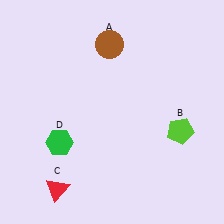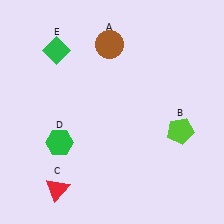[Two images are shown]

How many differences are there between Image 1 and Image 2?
There is 1 difference between the two images.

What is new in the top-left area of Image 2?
A green diamond (E) was added in the top-left area of Image 2.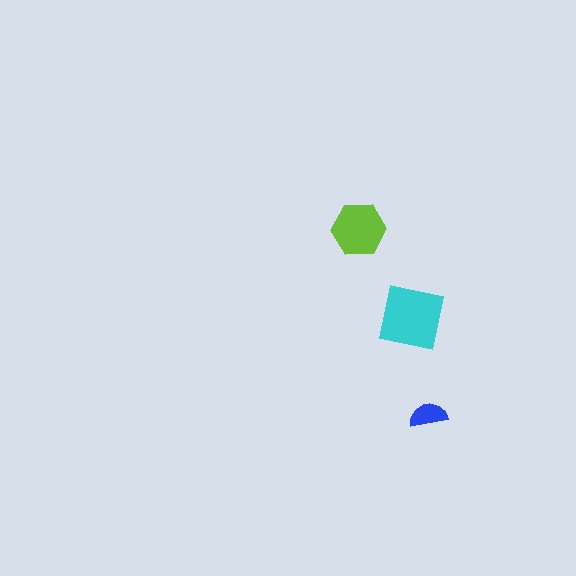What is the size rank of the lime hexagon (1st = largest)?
2nd.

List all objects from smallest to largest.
The blue semicircle, the lime hexagon, the cyan square.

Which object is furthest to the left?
The lime hexagon is leftmost.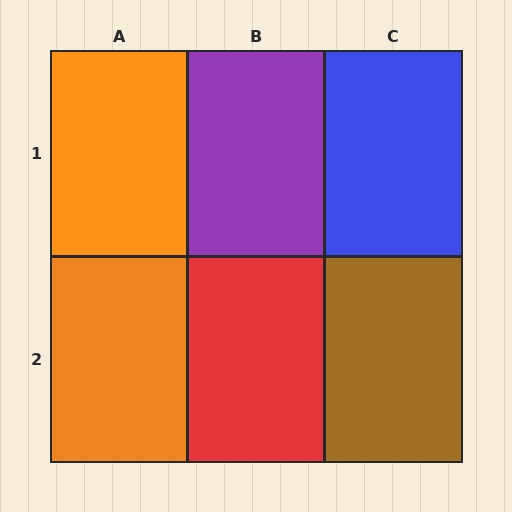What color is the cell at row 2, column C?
Brown.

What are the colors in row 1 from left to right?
Orange, purple, blue.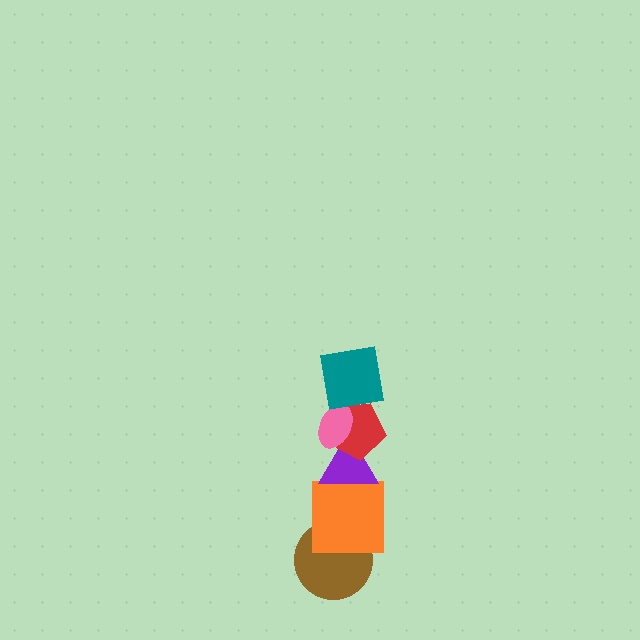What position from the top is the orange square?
The orange square is 5th from the top.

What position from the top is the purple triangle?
The purple triangle is 4th from the top.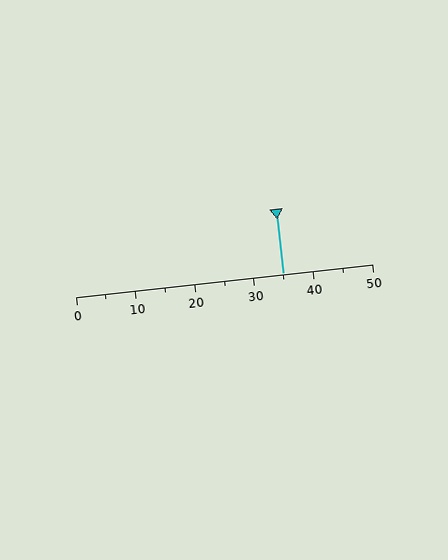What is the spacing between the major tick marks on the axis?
The major ticks are spaced 10 apart.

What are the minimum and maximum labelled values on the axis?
The axis runs from 0 to 50.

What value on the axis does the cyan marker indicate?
The marker indicates approximately 35.